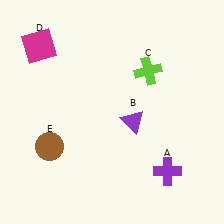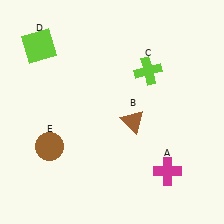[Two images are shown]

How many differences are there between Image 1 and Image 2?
There are 3 differences between the two images.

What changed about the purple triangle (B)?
In Image 1, B is purple. In Image 2, it changed to brown.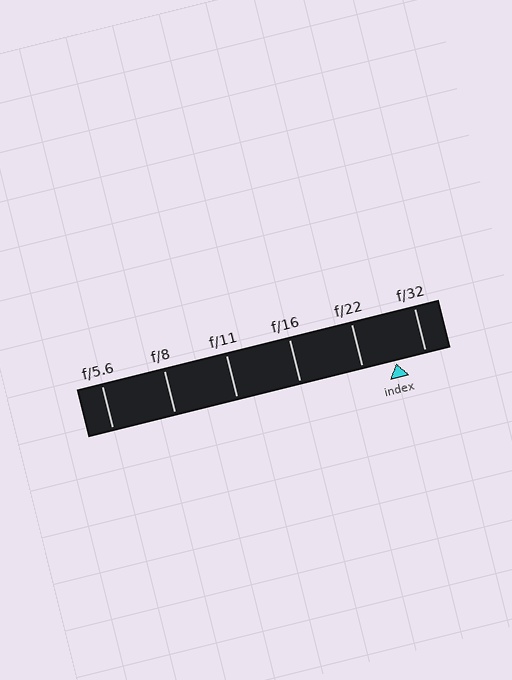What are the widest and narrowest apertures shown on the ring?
The widest aperture shown is f/5.6 and the narrowest is f/32.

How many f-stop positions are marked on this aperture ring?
There are 6 f-stop positions marked.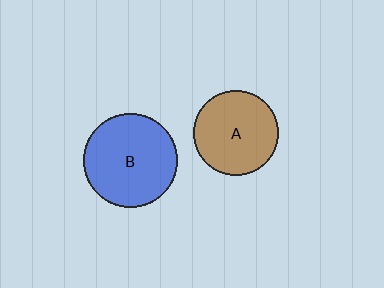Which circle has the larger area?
Circle B (blue).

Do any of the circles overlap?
No, none of the circles overlap.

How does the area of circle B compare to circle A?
Approximately 1.2 times.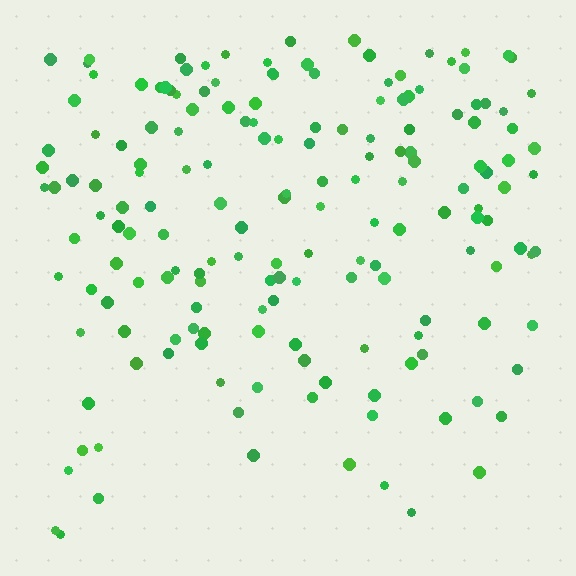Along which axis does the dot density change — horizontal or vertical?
Vertical.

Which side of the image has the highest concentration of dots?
The top.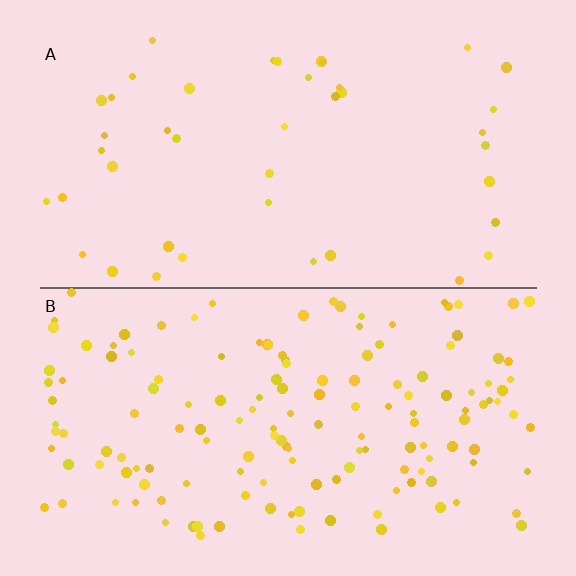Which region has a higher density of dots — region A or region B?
B (the bottom).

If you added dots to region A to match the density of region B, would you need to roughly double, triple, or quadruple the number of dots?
Approximately quadruple.